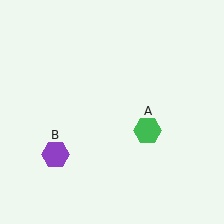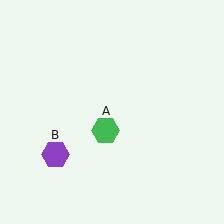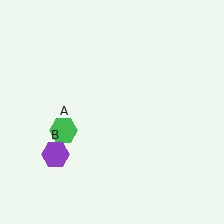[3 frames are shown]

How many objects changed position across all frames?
1 object changed position: green hexagon (object A).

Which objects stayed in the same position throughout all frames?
Purple hexagon (object B) remained stationary.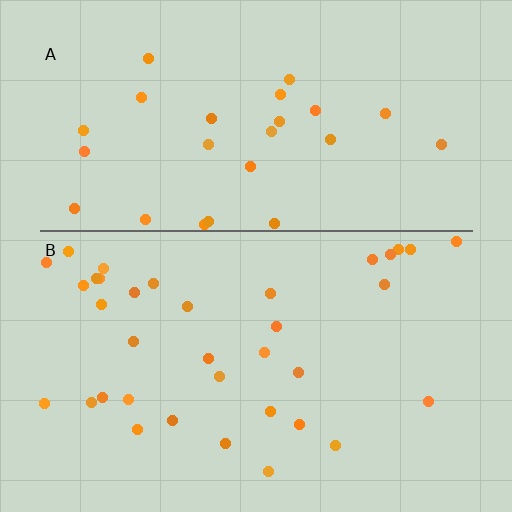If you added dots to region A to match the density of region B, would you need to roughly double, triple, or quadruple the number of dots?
Approximately double.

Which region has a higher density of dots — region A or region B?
B (the bottom).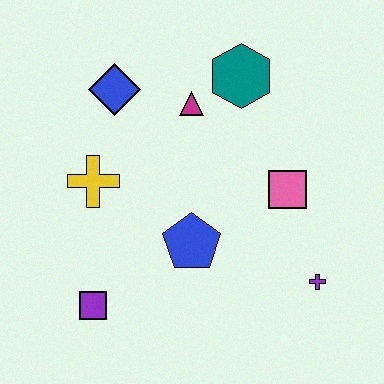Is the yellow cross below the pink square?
No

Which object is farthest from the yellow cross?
The purple cross is farthest from the yellow cross.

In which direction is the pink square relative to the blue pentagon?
The pink square is to the right of the blue pentagon.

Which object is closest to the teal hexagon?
The magenta triangle is closest to the teal hexagon.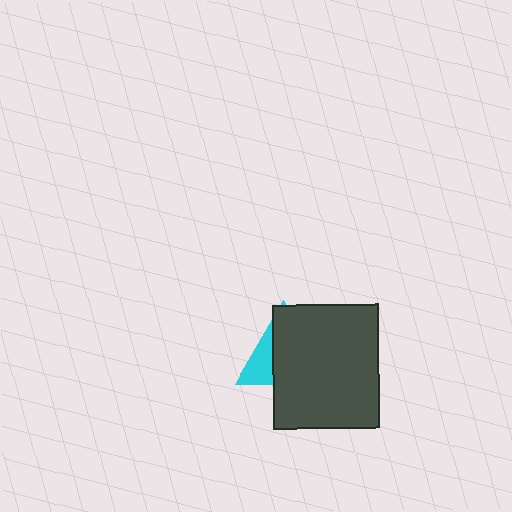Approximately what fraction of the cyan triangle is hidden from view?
Roughly 69% of the cyan triangle is hidden behind the dark gray rectangle.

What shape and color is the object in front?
The object in front is a dark gray rectangle.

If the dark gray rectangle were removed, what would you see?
You would see the complete cyan triangle.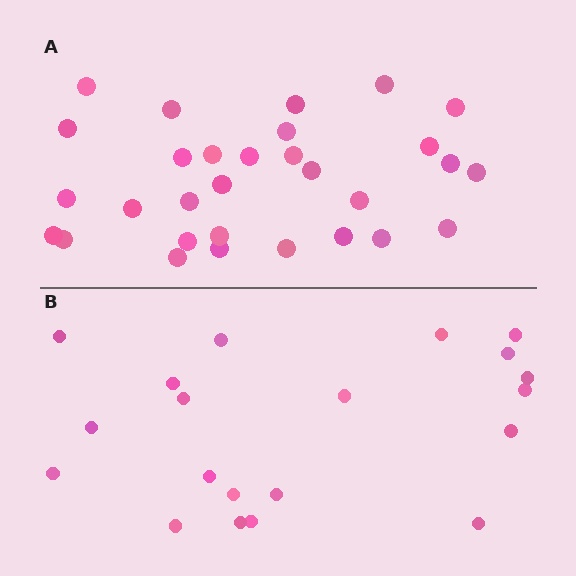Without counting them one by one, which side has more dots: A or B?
Region A (the top region) has more dots.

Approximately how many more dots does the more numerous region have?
Region A has roughly 10 or so more dots than region B.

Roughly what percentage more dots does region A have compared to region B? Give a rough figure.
About 50% more.